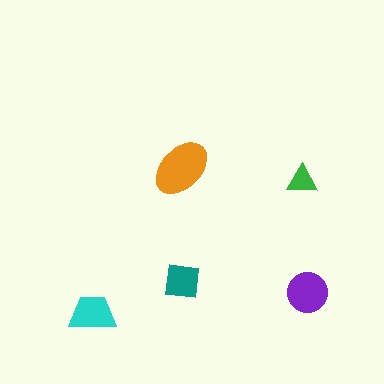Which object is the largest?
The orange ellipse.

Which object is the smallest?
The green triangle.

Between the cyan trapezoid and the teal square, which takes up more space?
The cyan trapezoid.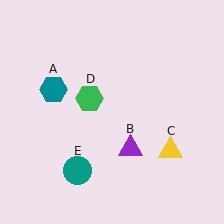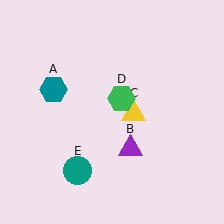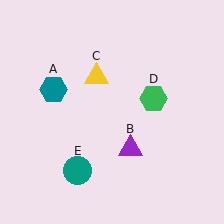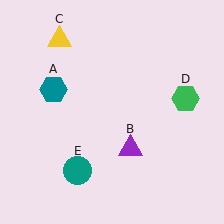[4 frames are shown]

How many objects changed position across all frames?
2 objects changed position: yellow triangle (object C), green hexagon (object D).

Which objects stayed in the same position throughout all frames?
Teal hexagon (object A) and purple triangle (object B) and teal circle (object E) remained stationary.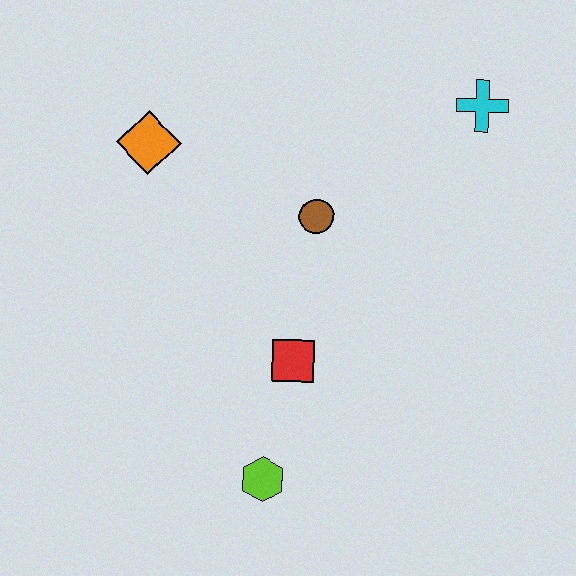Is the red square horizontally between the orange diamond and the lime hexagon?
No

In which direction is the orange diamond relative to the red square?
The orange diamond is above the red square.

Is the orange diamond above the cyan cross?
No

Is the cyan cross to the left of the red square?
No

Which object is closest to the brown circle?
The red square is closest to the brown circle.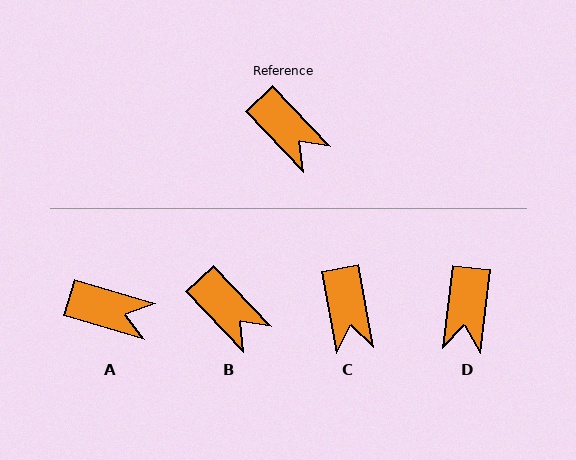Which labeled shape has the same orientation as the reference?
B.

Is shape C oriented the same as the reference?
No, it is off by about 34 degrees.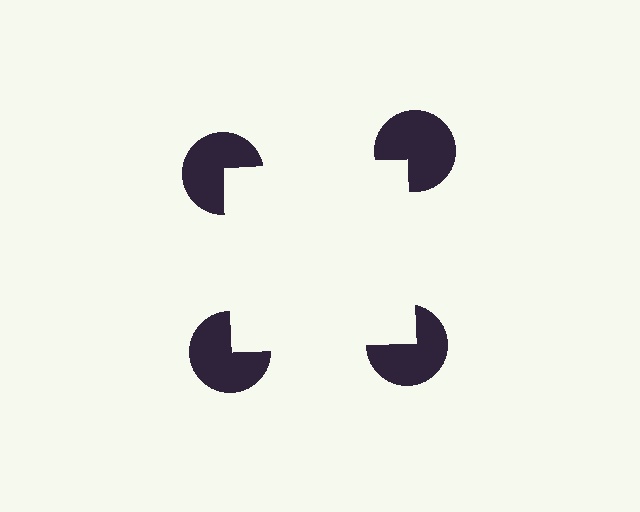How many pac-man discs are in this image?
There are 4 — one at each vertex of the illusory square.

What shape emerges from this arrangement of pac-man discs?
An illusory square — its edges are inferred from the aligned wedge cuts in the pac-man discs, not physically drawn.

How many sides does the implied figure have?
4 sides.